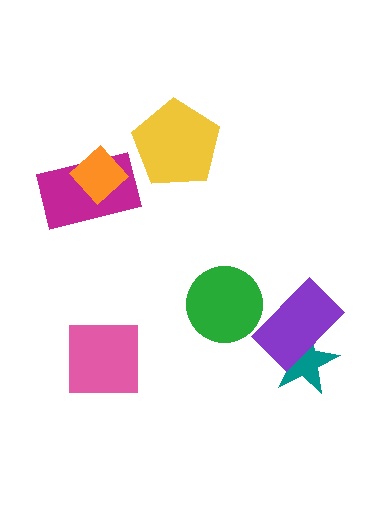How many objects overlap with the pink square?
0 objects overlap with the pink square.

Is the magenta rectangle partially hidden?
Yes, it is partially covered by another shape.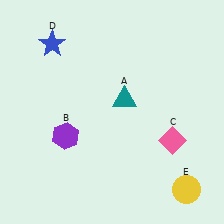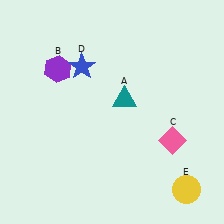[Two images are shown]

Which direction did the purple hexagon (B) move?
The purple hexagon (B) moved up.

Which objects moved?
The objects that moved are: the purple hexagon (B), the blue star (D).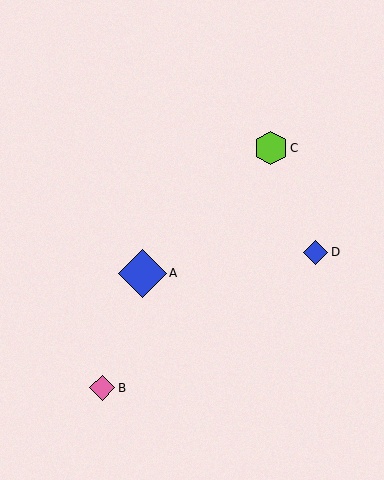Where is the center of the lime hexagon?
The center of the lime hexagon is at (271, 148).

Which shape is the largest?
The blue diamond (labeled A) is the largest.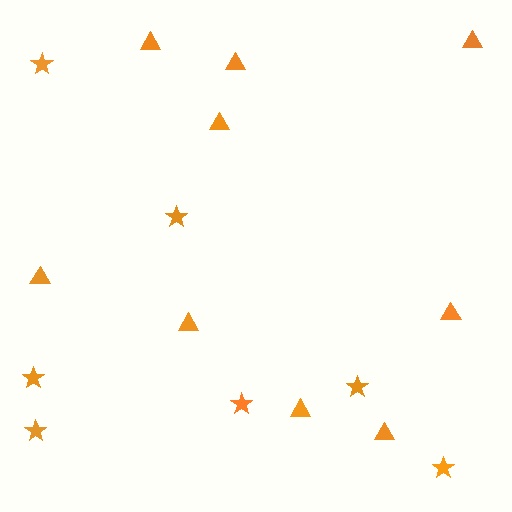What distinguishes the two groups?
There are 2 groups: one group of stars (7) and one group of triangles (9).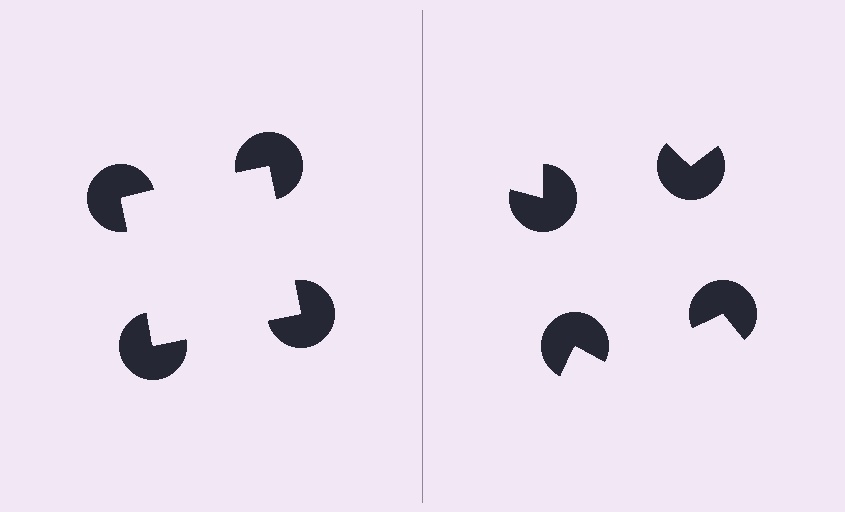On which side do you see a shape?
An illusory square appears on the left side. On the right side the wedge cuts are rotated, so no coherent shape forms.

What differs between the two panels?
The pac-man discs are positioned identically on both sides; only the wedge orientations differ. On the left they align to a square; on the right they are misaligned.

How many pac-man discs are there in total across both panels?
8 — 4 on each side.